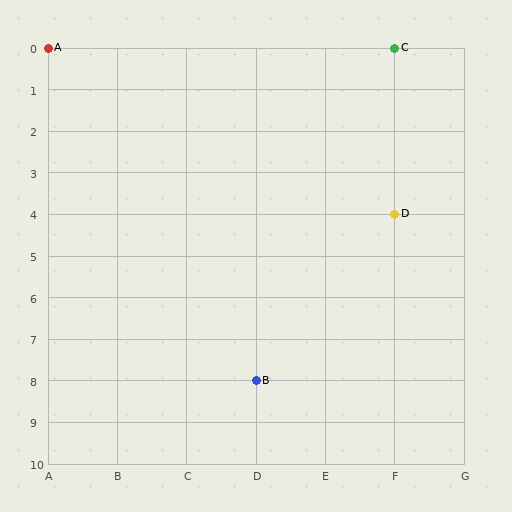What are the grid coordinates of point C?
Point C is at grid coordinates (F, 0).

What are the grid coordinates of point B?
Point B is at grid coordinates (D, 8).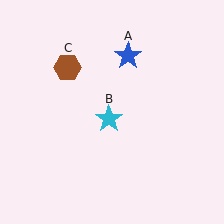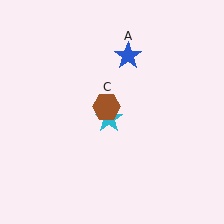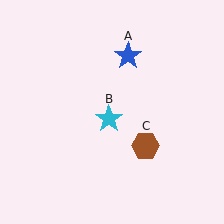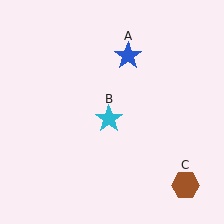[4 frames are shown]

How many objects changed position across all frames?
1 object changed position: brown hexagon (object C).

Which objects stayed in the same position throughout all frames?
Blue star (object A) and cyan star (object B) remained stationary.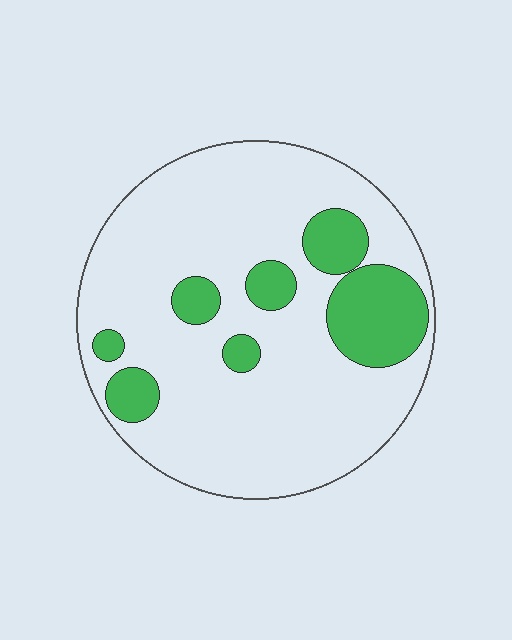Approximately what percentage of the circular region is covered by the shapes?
Approximately 20%.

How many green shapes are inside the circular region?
7.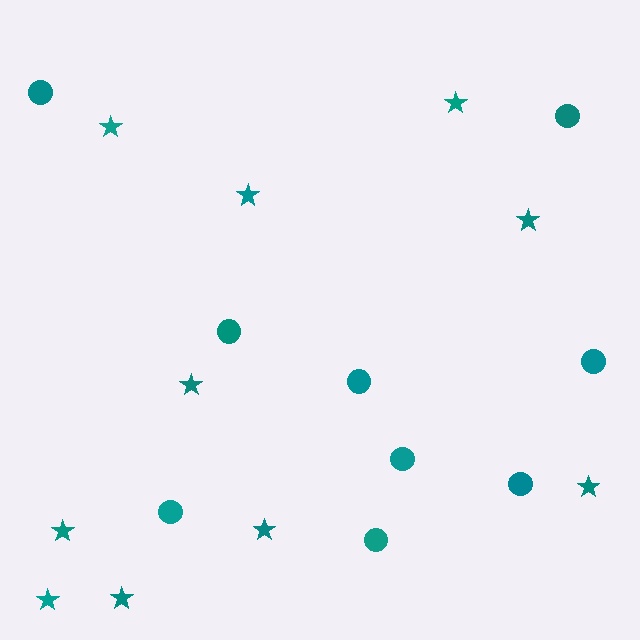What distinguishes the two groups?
There are 2 groups: one group of circles (9) and one group of stars (10).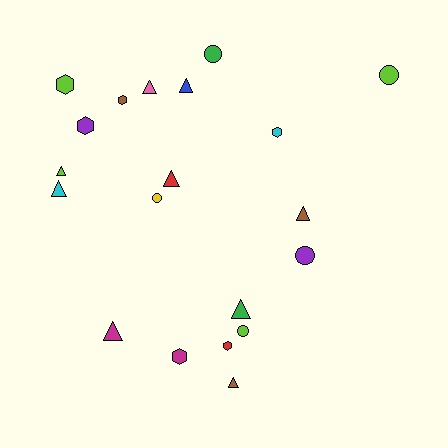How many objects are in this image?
There are 20 objects.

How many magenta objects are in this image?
There are 2 magenta objects.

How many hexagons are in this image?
There are 6 hexagons.